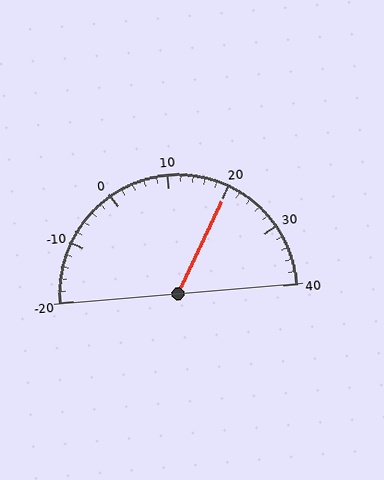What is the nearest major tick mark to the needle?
The nearest major tick mark is 20.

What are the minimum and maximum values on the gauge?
The gauge ranges from -20 to 40.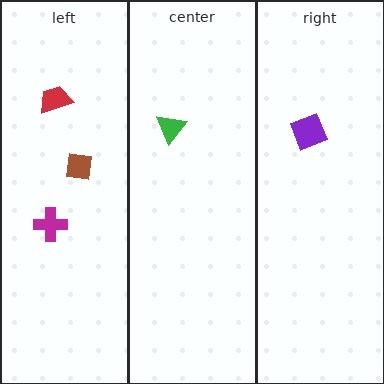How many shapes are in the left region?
3.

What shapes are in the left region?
The magenta cross, the brown square, the red trapezoid.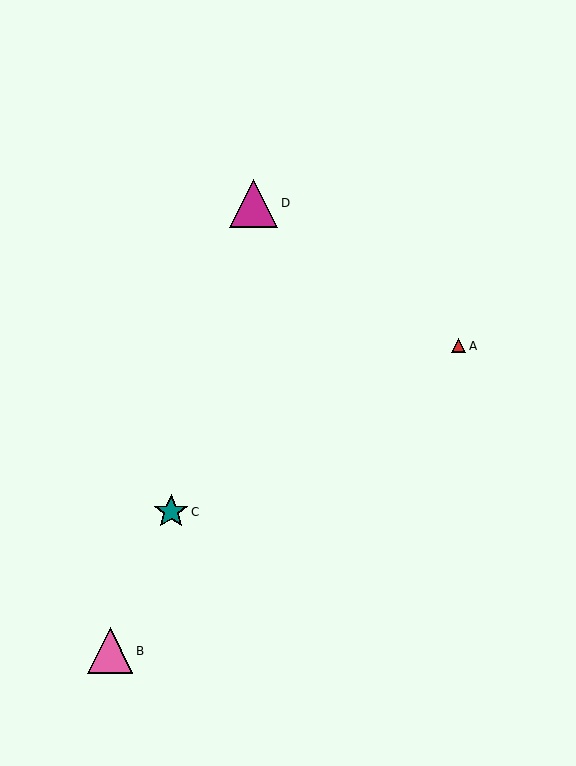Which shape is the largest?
The magenta triangle (labeled D) is the largest.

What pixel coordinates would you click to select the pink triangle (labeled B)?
Click at (110, 651) to select the pink triangle B.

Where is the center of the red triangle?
The center of the red triangle is at (459, 346).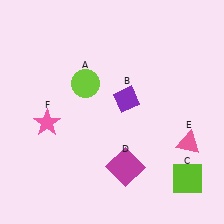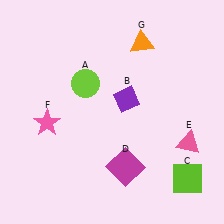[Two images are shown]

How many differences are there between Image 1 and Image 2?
There is 1 difference between the two images.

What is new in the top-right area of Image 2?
An orange triangle (G) was added in the top-right area of Image 2.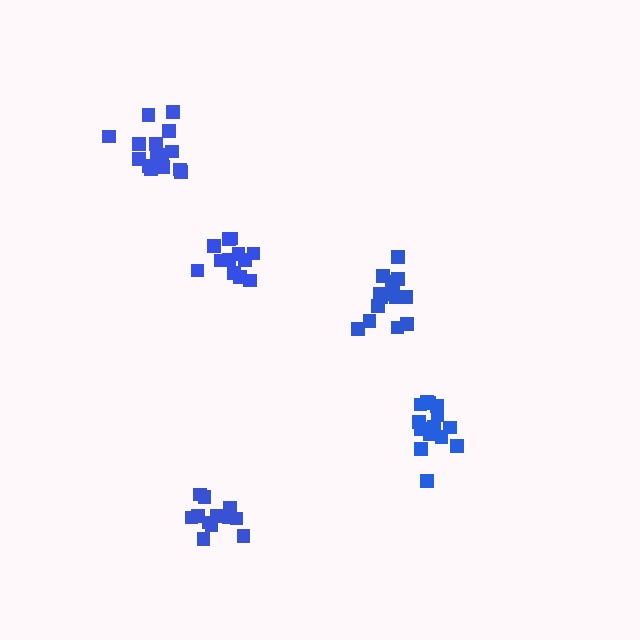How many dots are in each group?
Group 1: 16 dots, Group 2: 15 dots, Group 3: 15 dots, Group 4: 12 dots, Group 5: 13 dots (71 total).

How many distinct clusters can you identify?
There are 5 distinct clusters.